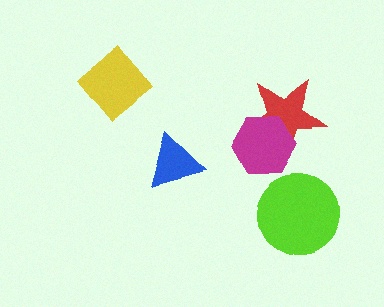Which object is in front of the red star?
The magenta hexagon is in front of the red star.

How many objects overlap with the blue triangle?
0 objects overlap with the blue triangle.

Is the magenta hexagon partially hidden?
No, no other shape covers it.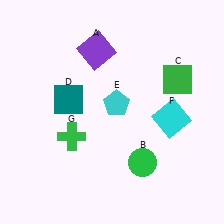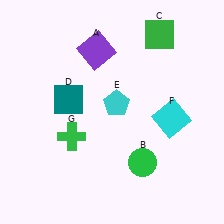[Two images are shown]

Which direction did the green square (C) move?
The green square (C) moved up.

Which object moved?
The green square (C) moved up.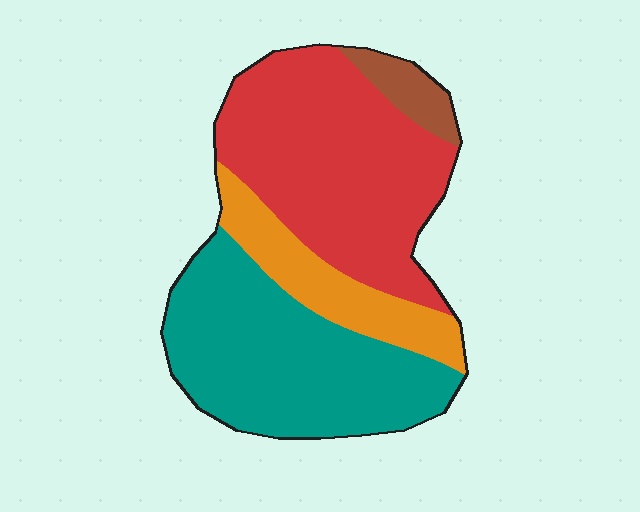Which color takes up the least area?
Brown, at roughly 5%.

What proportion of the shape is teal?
Teal takes up about three eighths (3/8) of the shape.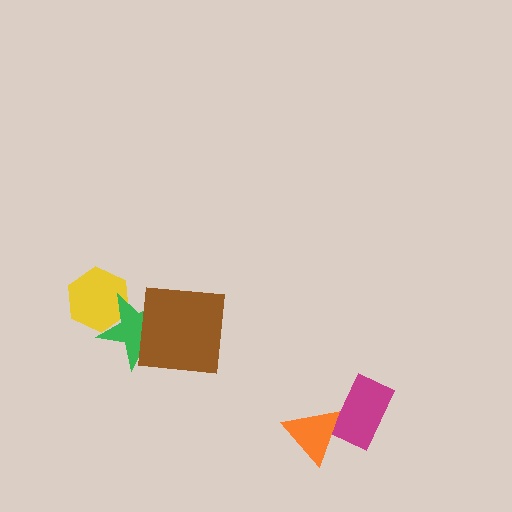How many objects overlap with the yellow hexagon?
1 object overlaps with the yellow hexagon.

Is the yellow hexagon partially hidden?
Yes, it is partially covered by another shape.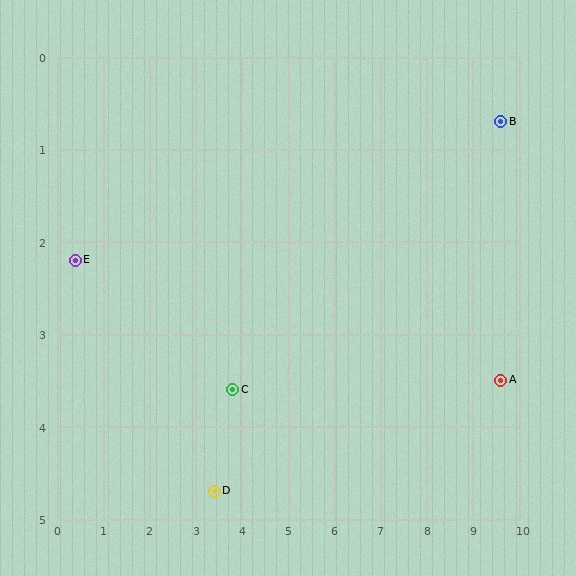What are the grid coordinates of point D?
Point D is at approximately (3.4, 4.7).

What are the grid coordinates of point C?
Point C is at approximately (3.8, 3.6).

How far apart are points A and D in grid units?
Points A and D are about 6.3 grid units apart.